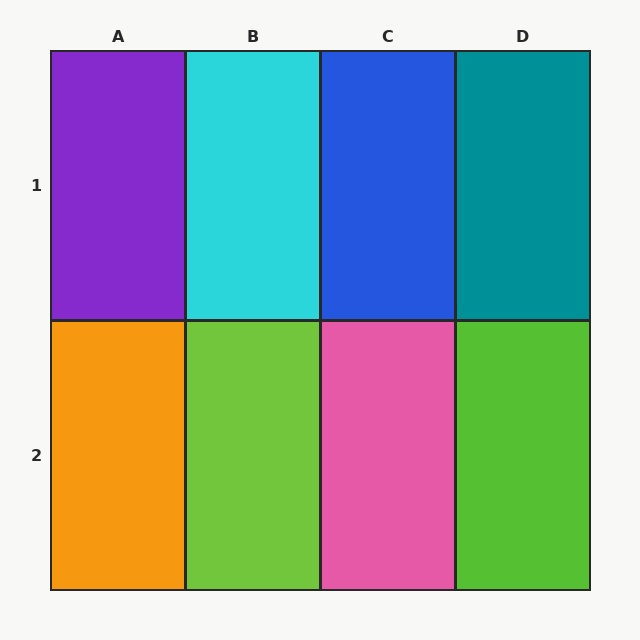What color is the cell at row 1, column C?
Blue.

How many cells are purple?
1 cell is purple.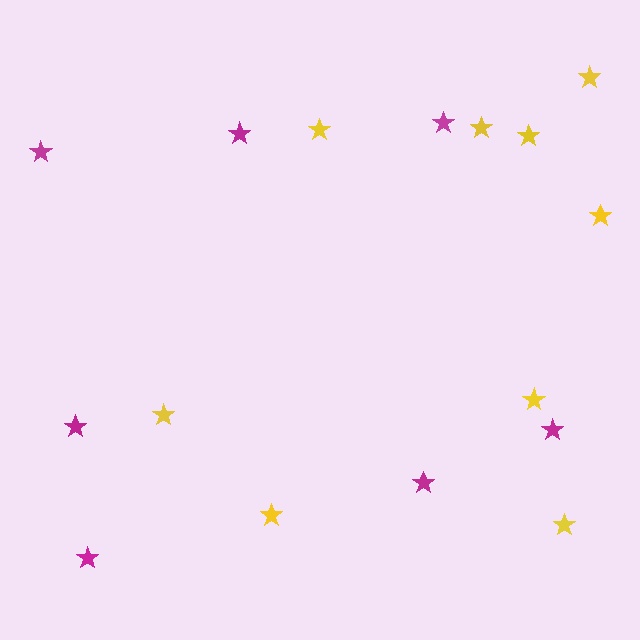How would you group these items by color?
There are 2 groups: one group of magenta stars (7) and one group of yellow stars (9).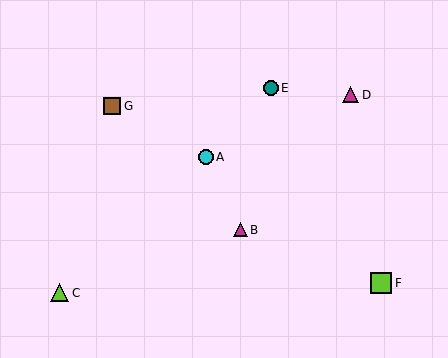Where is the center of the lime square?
The center of the lime square is at (381, 283).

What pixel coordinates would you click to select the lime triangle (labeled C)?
Click at (60, 293) to select the lime triangle C.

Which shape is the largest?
The lime square (labeled F) is the largest.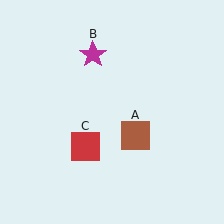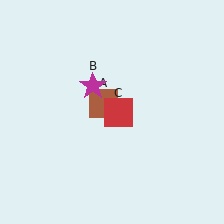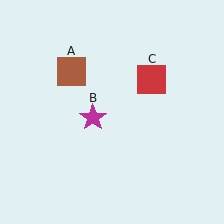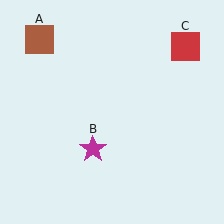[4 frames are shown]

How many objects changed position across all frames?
3 objects changed position: brown square (object A), magenta star (object B), red square (object C).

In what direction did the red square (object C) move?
The red square (object C) moved up and to the right.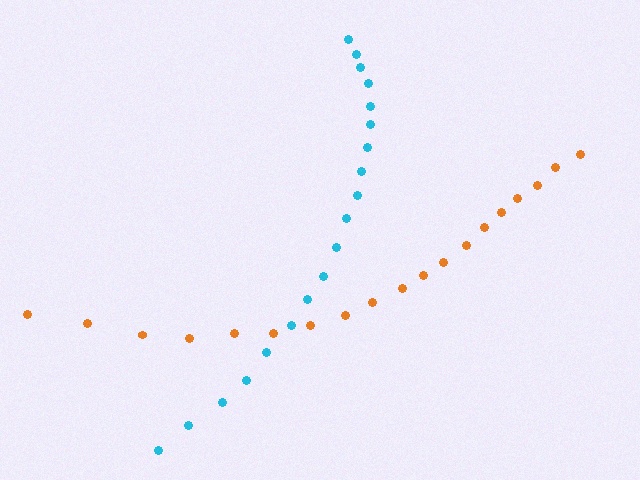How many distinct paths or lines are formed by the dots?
There are 2 distinct paths.